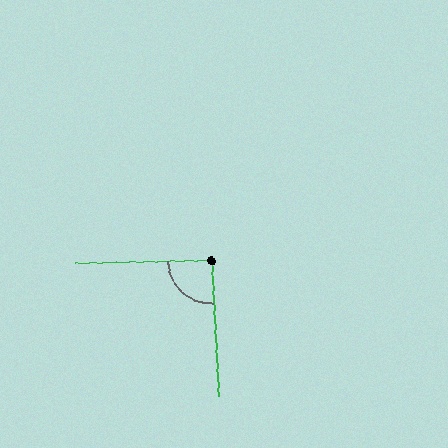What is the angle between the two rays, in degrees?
Approximately 92 degrees.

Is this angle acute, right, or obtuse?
It is approximately a right angle.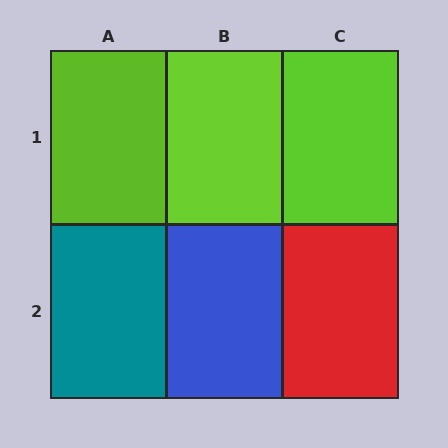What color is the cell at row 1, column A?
Lime.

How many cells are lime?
3 cells are lime.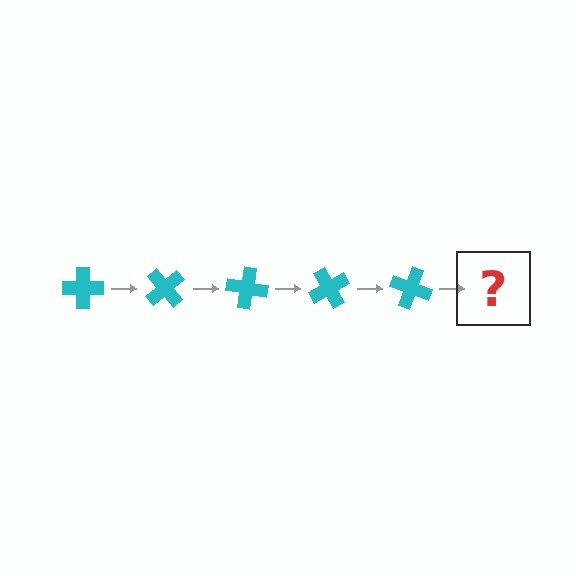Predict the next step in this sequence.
The next step is a cyan cross rotated 250 degrees.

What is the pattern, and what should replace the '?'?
The pattern is that the cross rotates 50 degrees each step. The '?' should be a cyan cross rotated 250 degrees.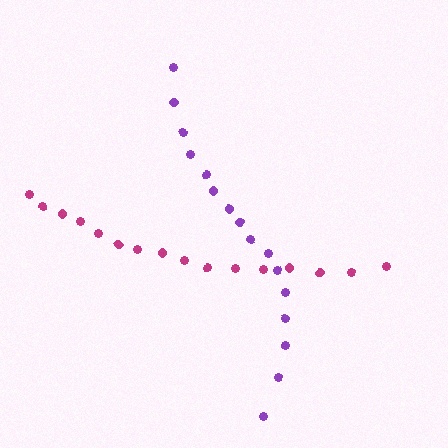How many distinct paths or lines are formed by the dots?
There are 2 distinct paths.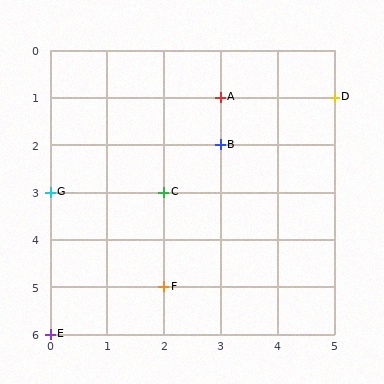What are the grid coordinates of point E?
Point E is at grid coordinates (0, 6).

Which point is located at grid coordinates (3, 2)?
Point B is at (3, 2).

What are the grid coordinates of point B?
Point B is at grid coordinates (3, 2).